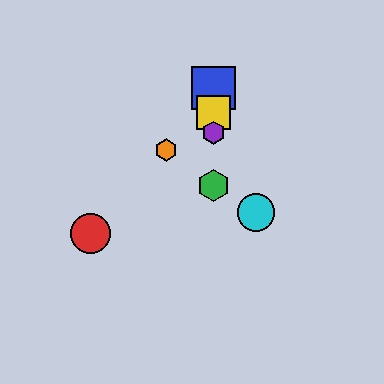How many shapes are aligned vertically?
4 shapes (the blue square, the green hexagon, the yellow square, the purple hexagon) are aligned vertically.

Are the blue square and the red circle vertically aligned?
No, the blue square is at x≈213 and the red circle is at x≈91.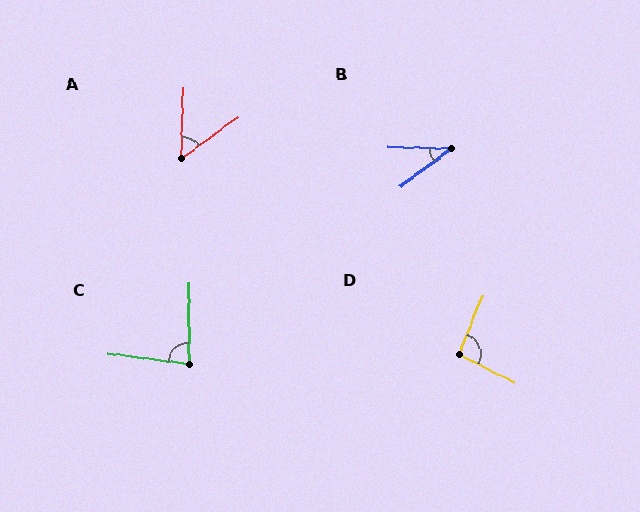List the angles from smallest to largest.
B (38°), A (53°), C (82°), D (95°).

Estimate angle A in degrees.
Approximately 53 degrees.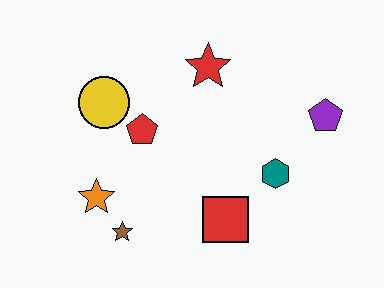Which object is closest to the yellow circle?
The red pentagon is closest to the yellow circle.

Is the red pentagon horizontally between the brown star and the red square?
Yes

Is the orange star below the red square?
No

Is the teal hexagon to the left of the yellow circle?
No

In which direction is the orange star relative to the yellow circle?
The orange star is below the yellow circle.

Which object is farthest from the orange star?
The purple pentagon is farthest from the orange star.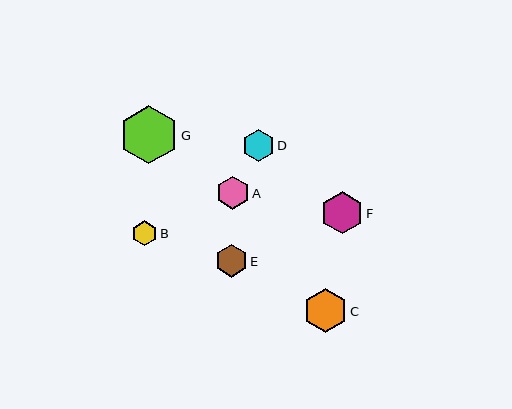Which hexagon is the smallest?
Hexagon B is the smallest with a size of approximately 25 pixels.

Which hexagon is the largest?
Hexagon G is the largest with a size of approximately 58 pixels.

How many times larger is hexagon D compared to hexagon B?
Hexagon D is approximately 1.3 times the size of hexagon B.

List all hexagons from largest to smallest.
From largest to smallest: G, C, F, A, E, D, B.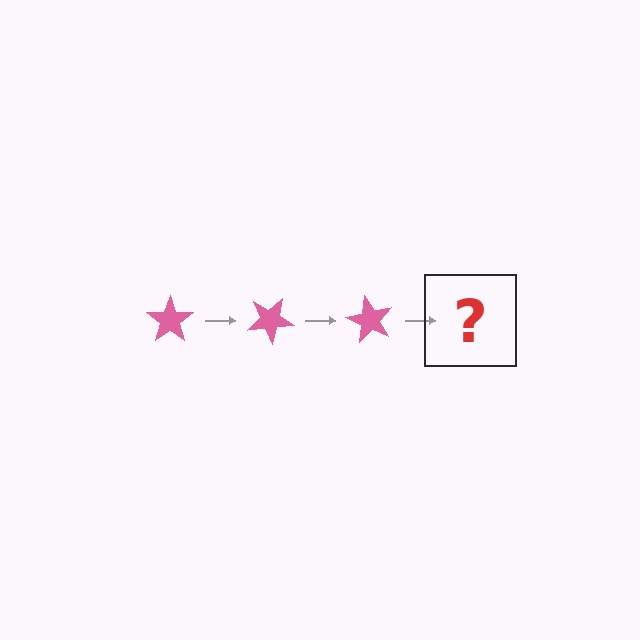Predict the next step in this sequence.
The next step is a pink star rotated 90 degrees.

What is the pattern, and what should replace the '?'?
The pattern is that the star rotates 30 degrees each step. The '?' should be a pink star rotated 90 degrees.